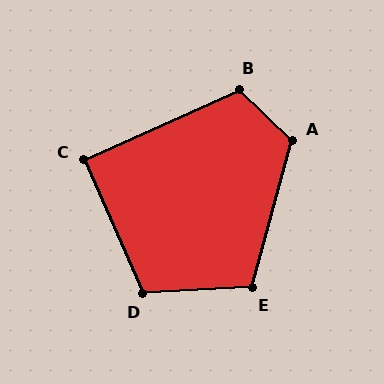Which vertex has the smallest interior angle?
C, at approximately 91 degrees.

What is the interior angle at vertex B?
Approximately 112 degrees (obtuse).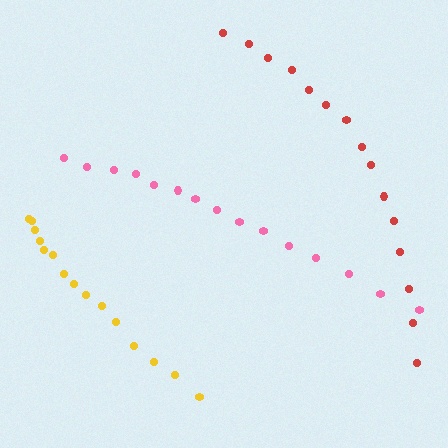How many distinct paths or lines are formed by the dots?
There are 3 distinct paths.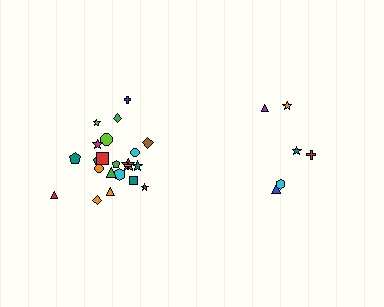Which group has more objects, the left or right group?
The left group.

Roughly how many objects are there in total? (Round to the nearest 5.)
Roughly 30 objects in total.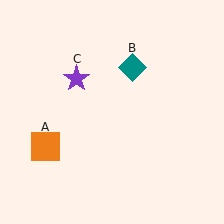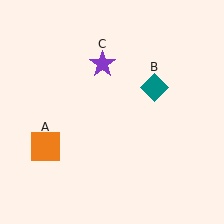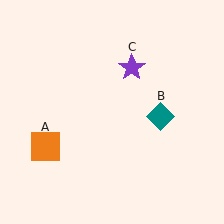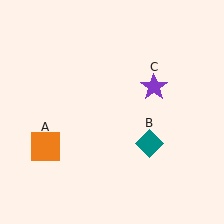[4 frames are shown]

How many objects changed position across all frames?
2 objects changed position: teal diamond (object B), purple star (object C).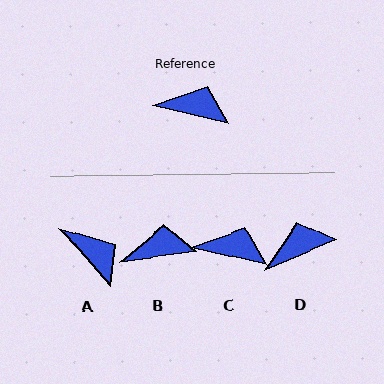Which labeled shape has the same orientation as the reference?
C.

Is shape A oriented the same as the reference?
No, it is off by about 37 degrees.